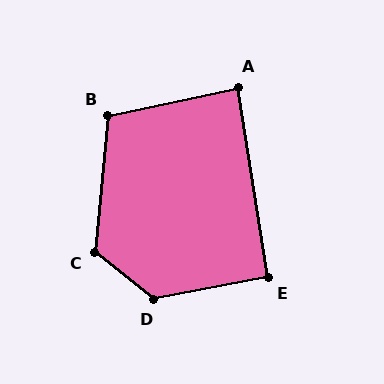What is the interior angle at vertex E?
Approximately 92 degrees (approximately right).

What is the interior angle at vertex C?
Approximately 124 degrees (obtuse).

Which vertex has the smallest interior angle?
A, at approximately 87 degrees.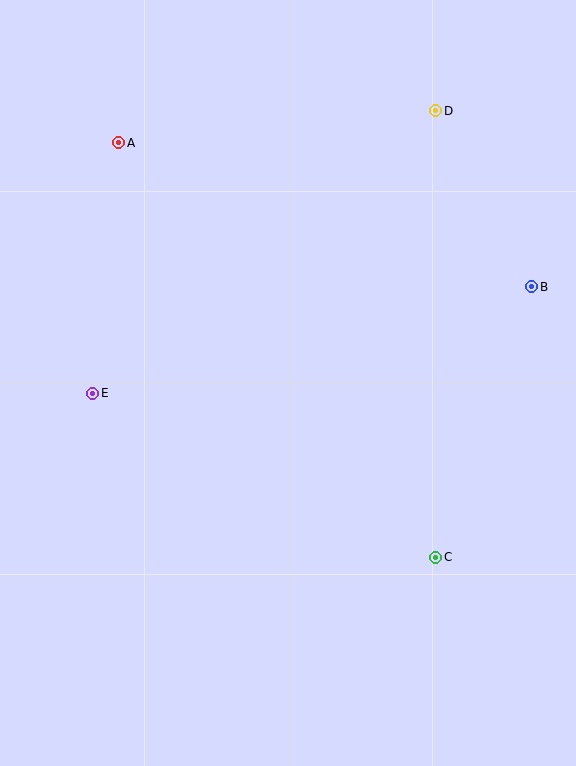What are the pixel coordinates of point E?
Point E is at (93, 393).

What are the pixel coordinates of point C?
Point C is at (436, 557).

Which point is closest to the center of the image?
Point E at (93, 393) is closest to the center.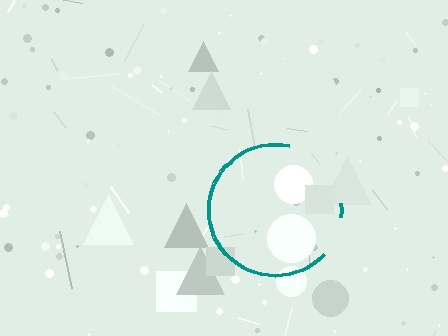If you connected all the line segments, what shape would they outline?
They would outline a circle.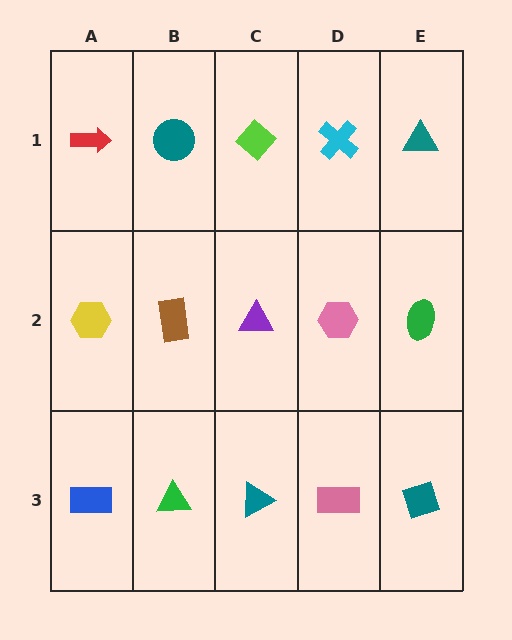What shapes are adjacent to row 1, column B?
A brown rectangle (row 2, column B), a red arrow (row 1, column A), a lime diamond (row 1, column C).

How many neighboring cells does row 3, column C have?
3.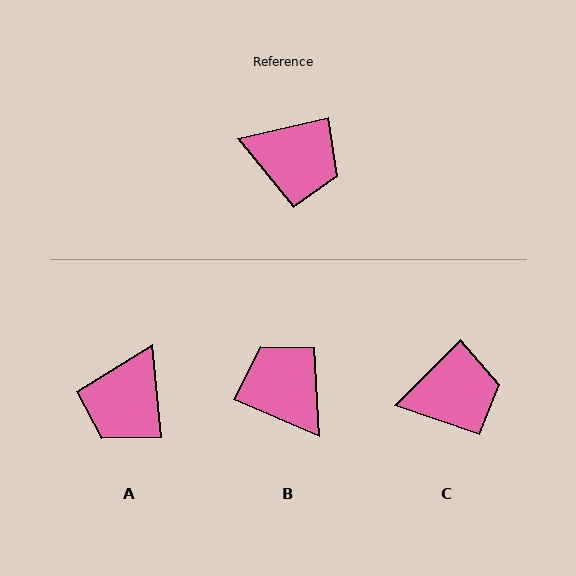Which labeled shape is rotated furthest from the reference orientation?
B, about 144 degrees away.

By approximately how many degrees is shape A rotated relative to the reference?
Approximately 97 degrees clockwise.